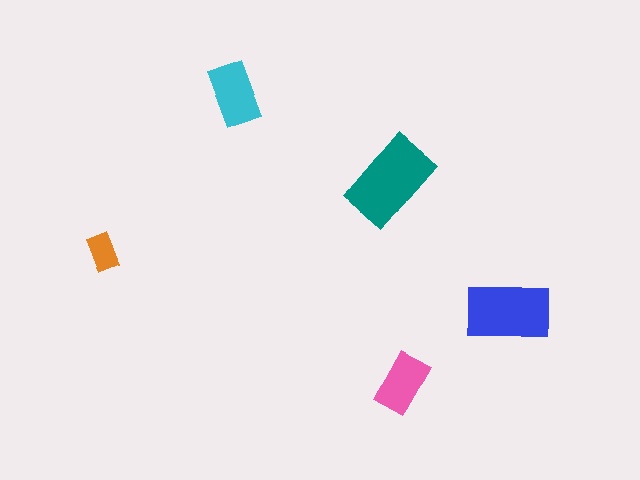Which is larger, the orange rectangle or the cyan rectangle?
The cyan one.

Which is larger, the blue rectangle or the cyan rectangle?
The blue one.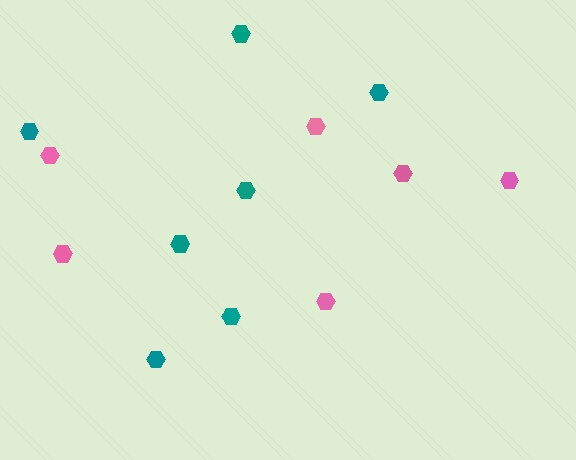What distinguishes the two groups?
There are 2 groups: one group of pink hexagons (6) and one group of teal hexagons (7).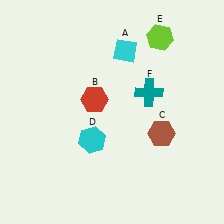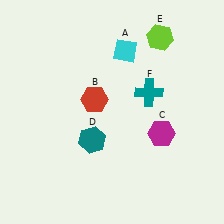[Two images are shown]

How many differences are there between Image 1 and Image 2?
There are 2 differences between the two images.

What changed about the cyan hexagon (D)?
In Image 1, D is cyan. In Image 2, it changed to teal.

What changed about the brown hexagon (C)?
In Image 1, C is brown. In Image 2, it changed to magenta.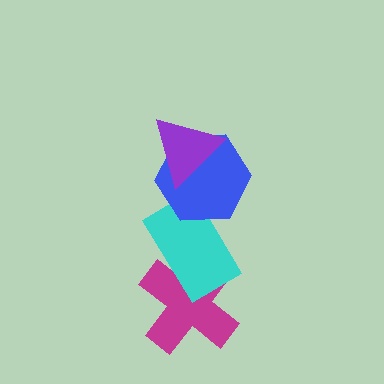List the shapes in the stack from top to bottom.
From top to bottom: the purple triangle, the blue hexagon, the cyan rectangle, the magenta cross.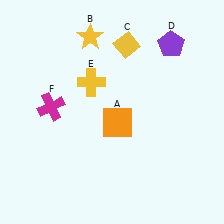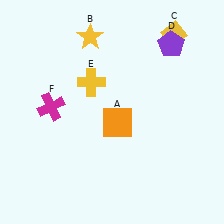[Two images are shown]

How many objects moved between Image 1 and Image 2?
1 object moved between the two images.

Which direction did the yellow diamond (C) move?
The yellow diamond (C) moved right.